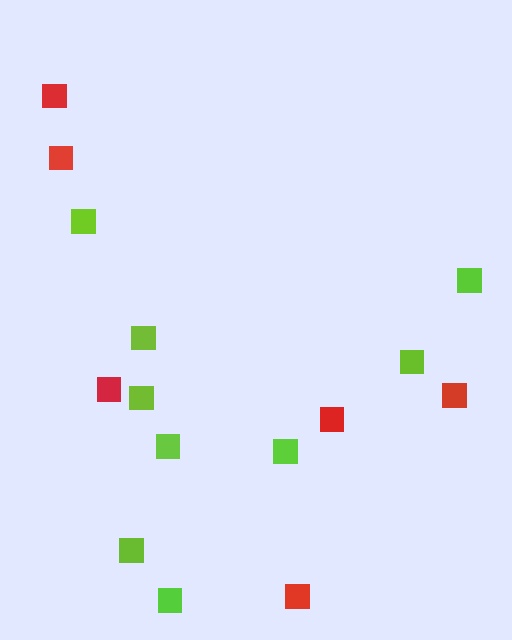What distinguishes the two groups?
There are 2 groups: one group of red squares (6) and one group of lime squares (9).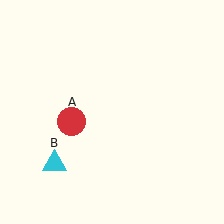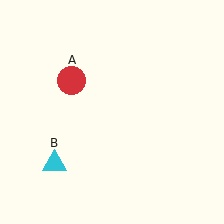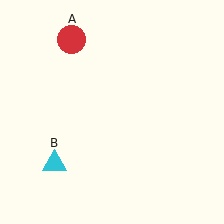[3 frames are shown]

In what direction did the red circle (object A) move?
The red circle (object A) moved up.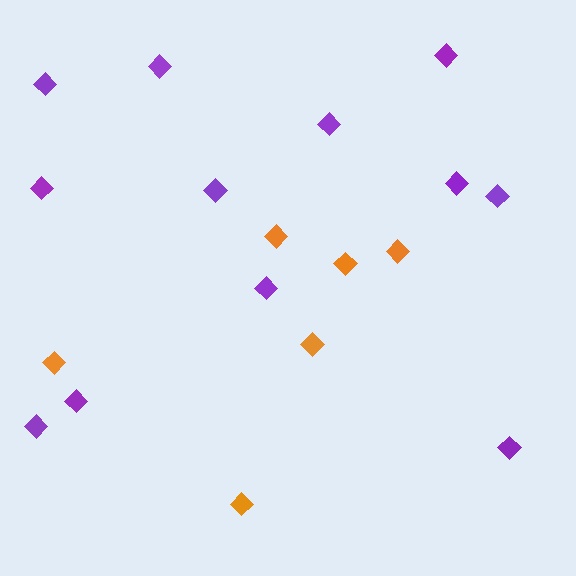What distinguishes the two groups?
There are 2 groups: one group of purple diamonds (12) and one group of orange diamonds (6).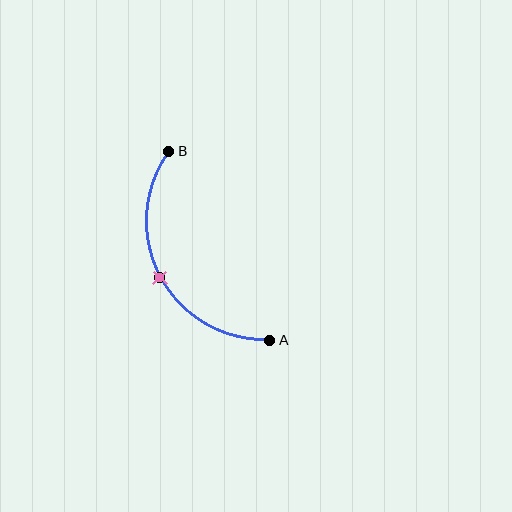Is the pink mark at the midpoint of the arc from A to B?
Yes. The pink mark lies on the arc at equal arc-length from both A and B — it is the arc midpoint.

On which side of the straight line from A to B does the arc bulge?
The arc bulges to the left of the straight line connecting A and B.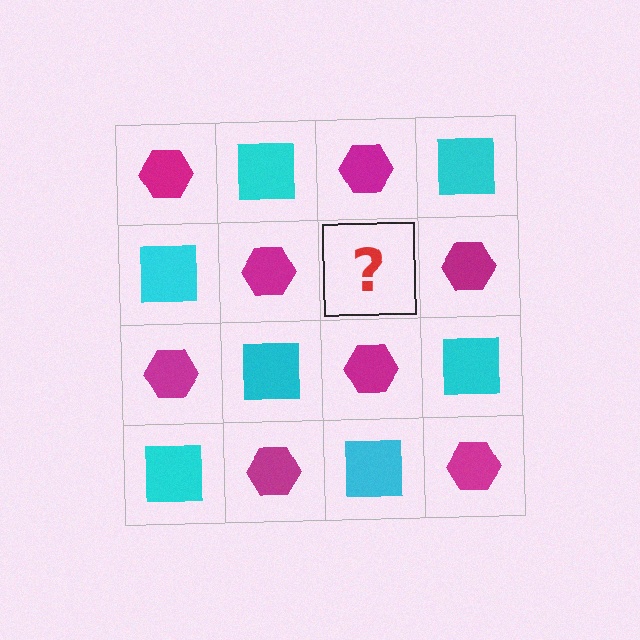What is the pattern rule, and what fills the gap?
The rule is that it alternates magenta hexagon and cyan square in a checkerboard pattern. The gap should be filled with a cyan square.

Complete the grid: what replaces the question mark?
The question mark should be replaced with a cyan square.